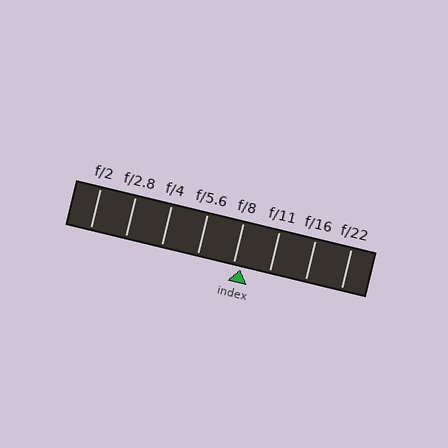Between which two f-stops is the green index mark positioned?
The index mark is between f/8 and f/11.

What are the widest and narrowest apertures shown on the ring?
The widest aperture shown is f/2 and the narrowest is f/22.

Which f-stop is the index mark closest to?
The index mark is closest to f/8.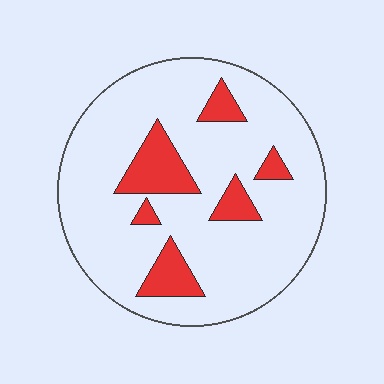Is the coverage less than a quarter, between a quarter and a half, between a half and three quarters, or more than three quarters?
Less than a quarter.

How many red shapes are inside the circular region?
6.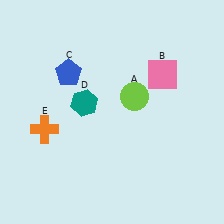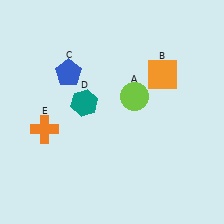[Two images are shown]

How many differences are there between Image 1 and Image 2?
There is 1 difference between the two images.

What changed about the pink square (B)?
In Image 1, B is pink. In Image 2, it changed to orange.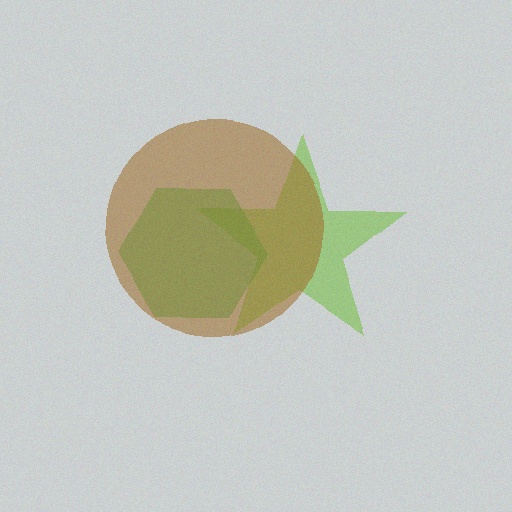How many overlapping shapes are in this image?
There are 3 overlapping shapes in the image.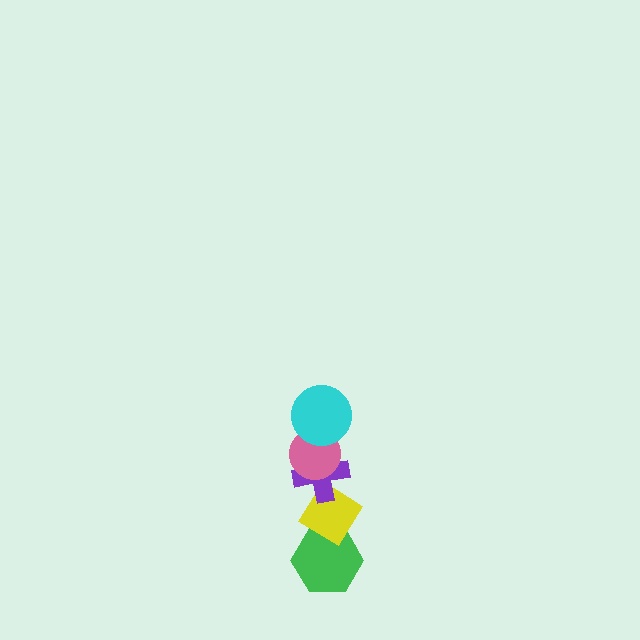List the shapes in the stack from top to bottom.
From top to bottom: the cyan circle, the pink circle, the purple cross, the yellow diamond, the green hexagon.